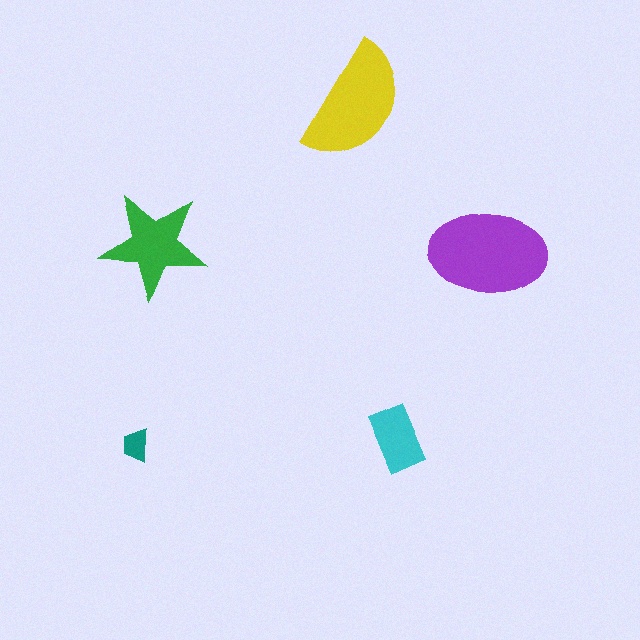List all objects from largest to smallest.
The purple ellipse, the yellow semicircle, the green star, the cyan rectangle, the teal trapezoid.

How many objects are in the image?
There are 5 objects in the image.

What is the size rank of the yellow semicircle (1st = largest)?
2nd.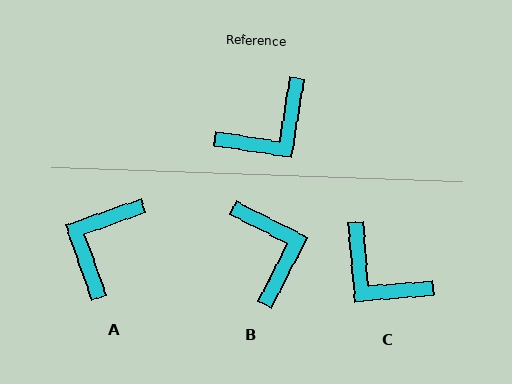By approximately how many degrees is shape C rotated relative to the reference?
Approximately 76 degrees clockwise.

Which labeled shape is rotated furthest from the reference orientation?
A, about 152 degrees away.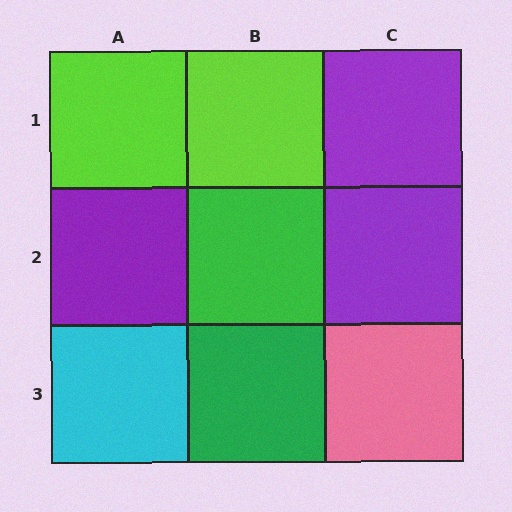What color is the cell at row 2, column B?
Green.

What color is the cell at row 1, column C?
Purple.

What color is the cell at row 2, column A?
Purple.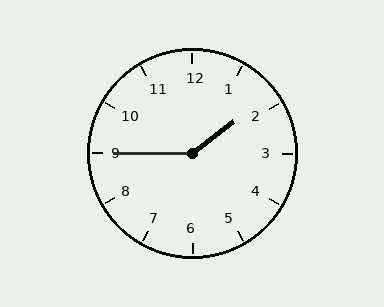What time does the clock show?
1:45.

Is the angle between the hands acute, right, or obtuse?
It is obtuse.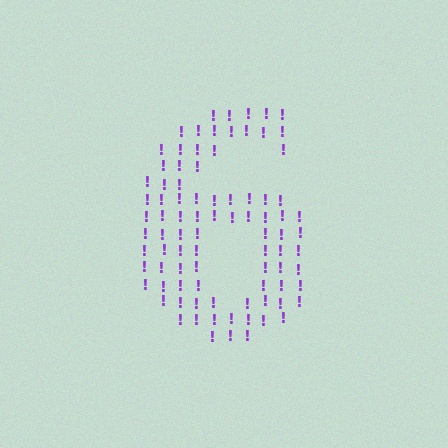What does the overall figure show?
The overall figure shows the digit 6.